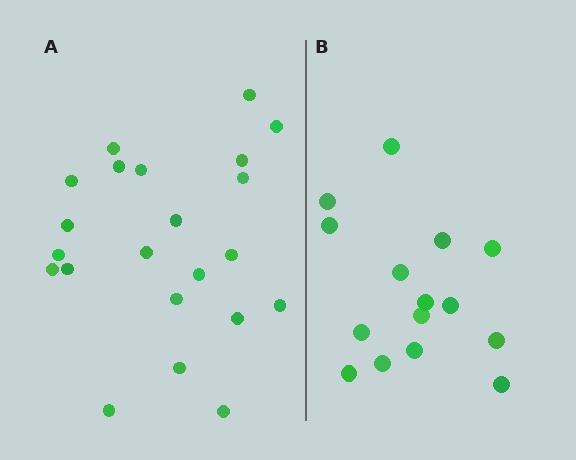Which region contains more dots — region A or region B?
Region A (the left region) has more dots.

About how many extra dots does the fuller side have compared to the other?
Region A has roughly 8 or so more dots than region B.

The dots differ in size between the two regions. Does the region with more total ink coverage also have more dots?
No. Region B has more total ink coverage because its dots are larger, but region A actually contains more individual dots. Total area can be misleading — the number of items is what matters here.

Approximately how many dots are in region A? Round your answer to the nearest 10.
About 20 dots. (The exact count is 22, which rounds to 20.)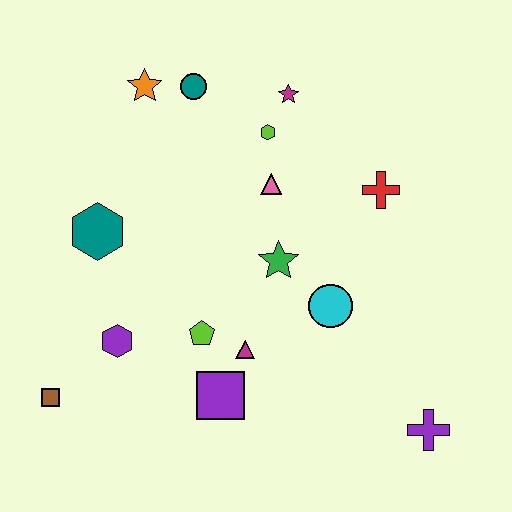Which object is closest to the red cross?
The pink triangle is closest to the red cross.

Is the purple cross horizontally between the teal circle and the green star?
No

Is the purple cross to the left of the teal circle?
No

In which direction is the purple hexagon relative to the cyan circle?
The purple hexagon is to the left of the cyan circle.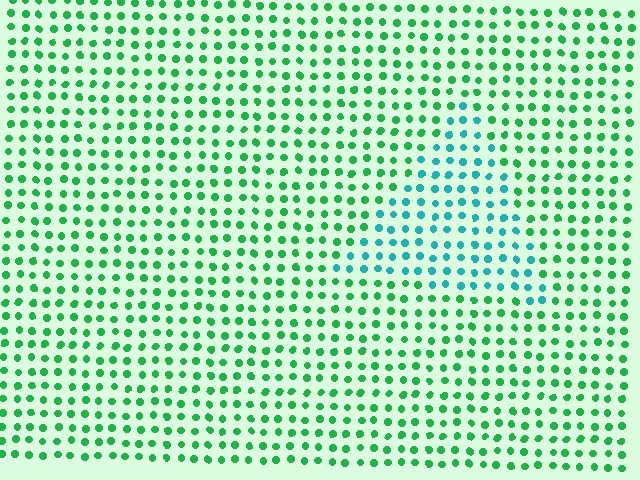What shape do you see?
I see a triangle.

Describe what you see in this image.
The image is filled with small green elements in a uniform arrangement. A triangle-shaped region is visible where the elements are tinted to a slightly different hue, forming a subtle color boundary.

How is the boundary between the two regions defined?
The boundary is defined purely by a slight shift in hue (about 42 degrees). Spacing, size, and orientation are identical on both sides.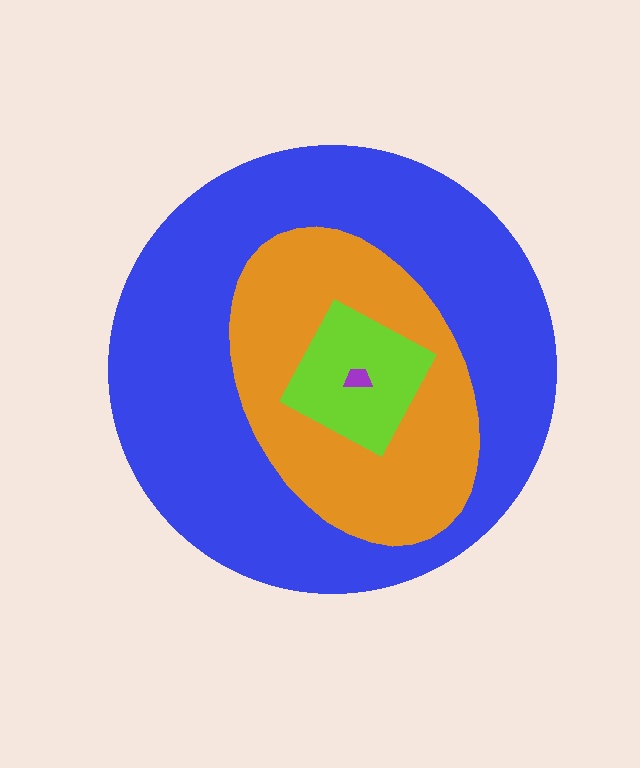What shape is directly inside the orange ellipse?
The lime square.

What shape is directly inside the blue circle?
The orange ellipse.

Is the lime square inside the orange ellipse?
Yes.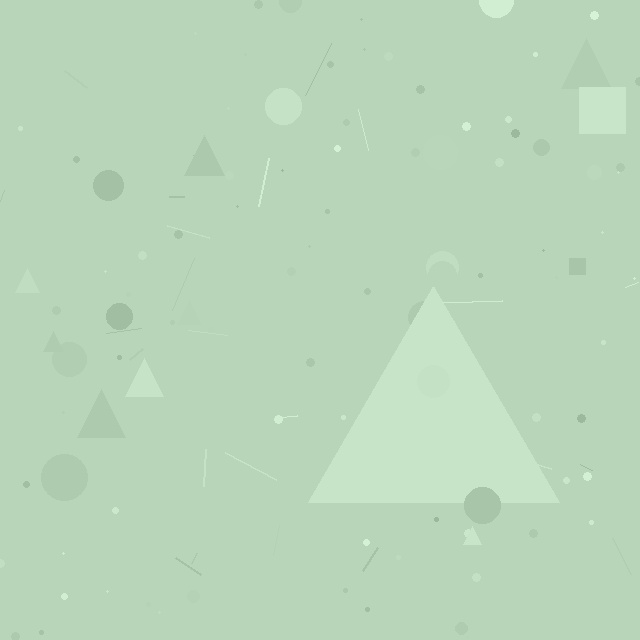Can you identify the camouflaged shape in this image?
The camouflaged shape is a triangle.